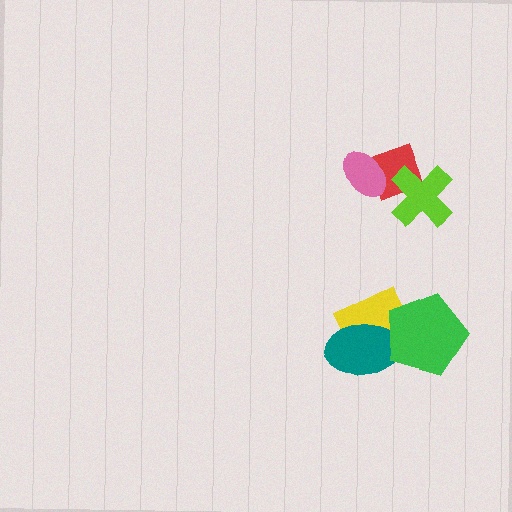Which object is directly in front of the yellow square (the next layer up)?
The teal ellipse is directly in front of the yellow square.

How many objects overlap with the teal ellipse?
2 objects overlap with the teal ellipse.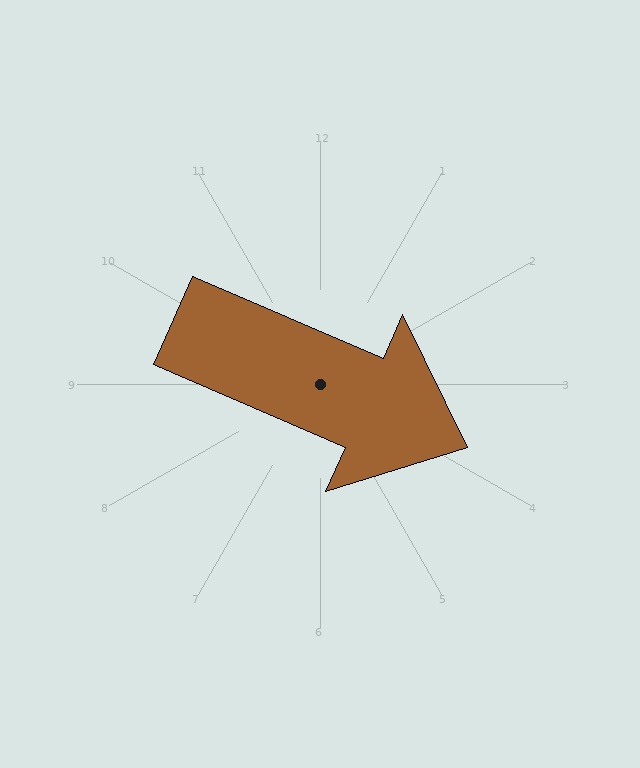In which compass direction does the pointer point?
Southeast.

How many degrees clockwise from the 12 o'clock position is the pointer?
Approximately 113 degrees.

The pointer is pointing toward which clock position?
Roughly 4 o'clock.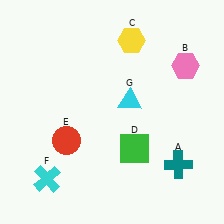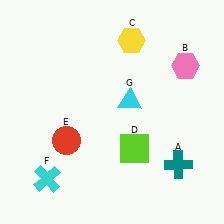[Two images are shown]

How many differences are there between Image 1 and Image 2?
There is 1 difference between the two images.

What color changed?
The square (D) changed from green in Image 1 to lime in Image 2.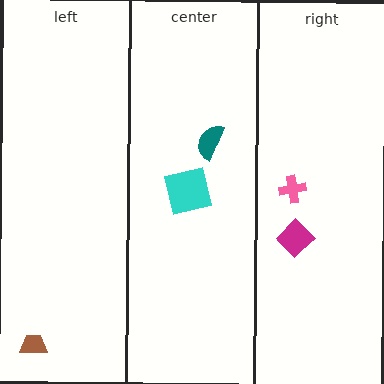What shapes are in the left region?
The brown trapezoid.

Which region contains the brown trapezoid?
The left region.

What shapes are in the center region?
The cyan square, the teal semicircle.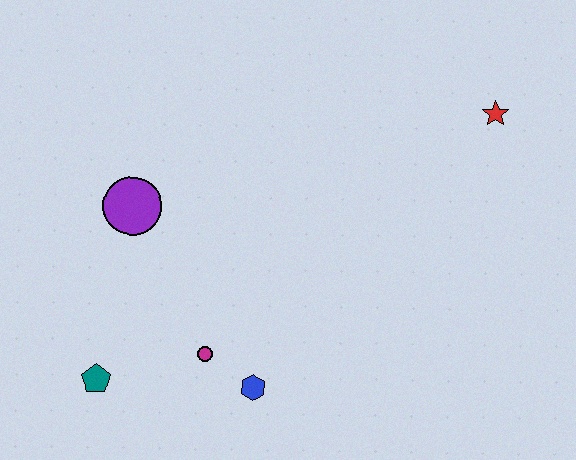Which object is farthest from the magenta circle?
The red star is farthest from the magenta circle.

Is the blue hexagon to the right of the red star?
No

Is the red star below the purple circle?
No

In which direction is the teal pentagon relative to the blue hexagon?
The teal pentagon is to the left of the blue hexagon.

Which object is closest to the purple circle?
The magenta circle is closest to the purple circle.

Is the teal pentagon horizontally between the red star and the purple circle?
No